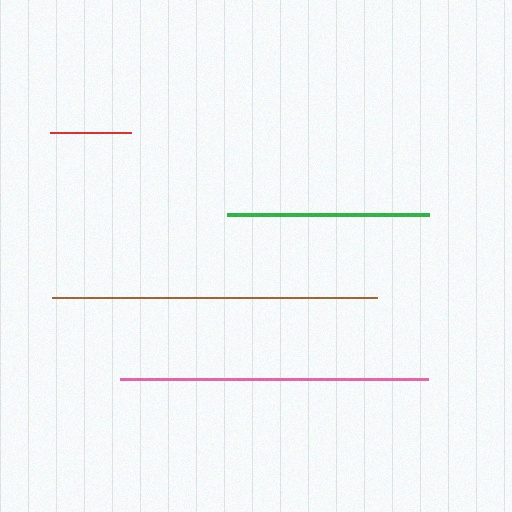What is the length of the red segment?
The red segment is approximately 81 pixels long.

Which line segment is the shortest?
The red line is the shortest at approximately 81 pixels.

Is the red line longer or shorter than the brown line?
The brown line is longer than the red line.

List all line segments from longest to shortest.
From longest to shortest: brown, pink, green, red.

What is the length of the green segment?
The green segment is approximately 202 pixels long.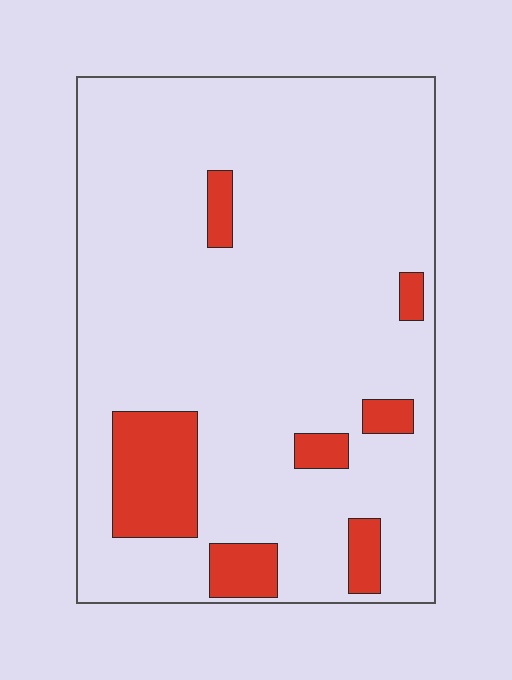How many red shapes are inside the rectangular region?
7.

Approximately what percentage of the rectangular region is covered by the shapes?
Approximately 15%.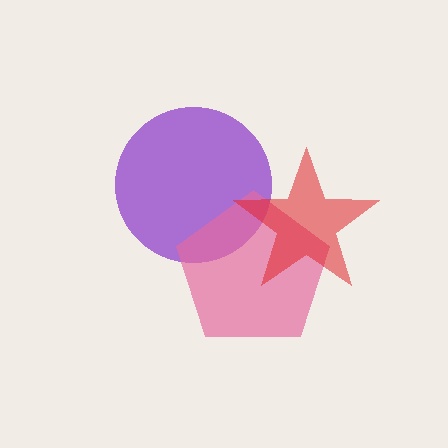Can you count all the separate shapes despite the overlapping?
Yes, there are 3 separate shapes.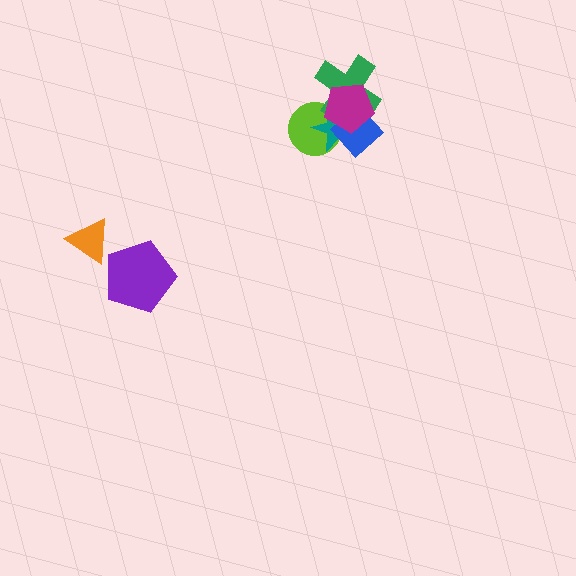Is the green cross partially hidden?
Yes, it is partially covered by another shape.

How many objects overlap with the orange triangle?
0 objects overlap with the orange triangle.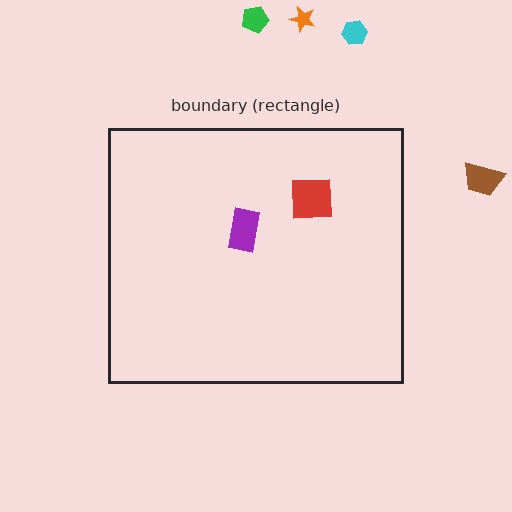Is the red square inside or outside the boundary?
Inside.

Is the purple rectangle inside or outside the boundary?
Inside.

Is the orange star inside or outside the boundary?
Outside.